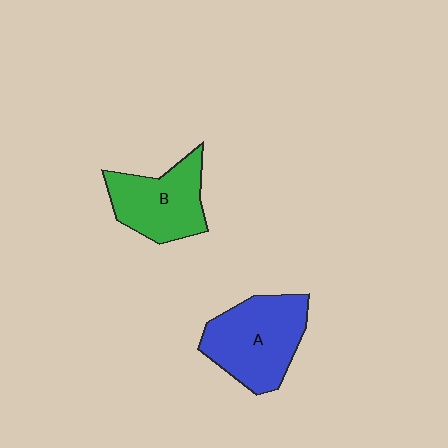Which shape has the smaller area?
Shape B (green).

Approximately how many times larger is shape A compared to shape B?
Approximately 1.2 times.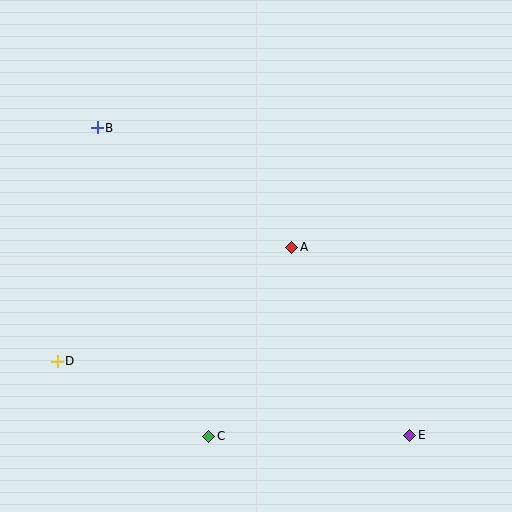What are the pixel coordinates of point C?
Point C is at (209, 436).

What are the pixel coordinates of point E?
Point E is at (410, 435).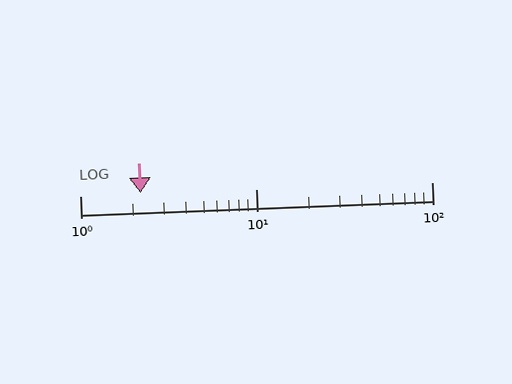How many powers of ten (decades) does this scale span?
The scale spans 2 decades, from 1 to 100.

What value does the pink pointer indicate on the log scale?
The pointer indicates approximately 2.2.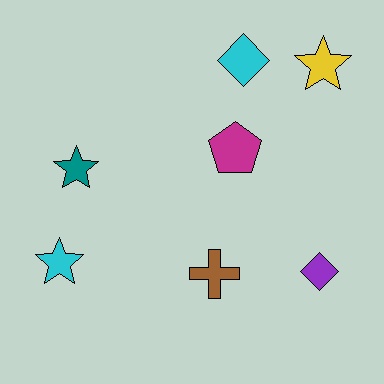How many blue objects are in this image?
There are no blue objects.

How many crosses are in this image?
There is 1 cross.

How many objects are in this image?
There are 7 objects.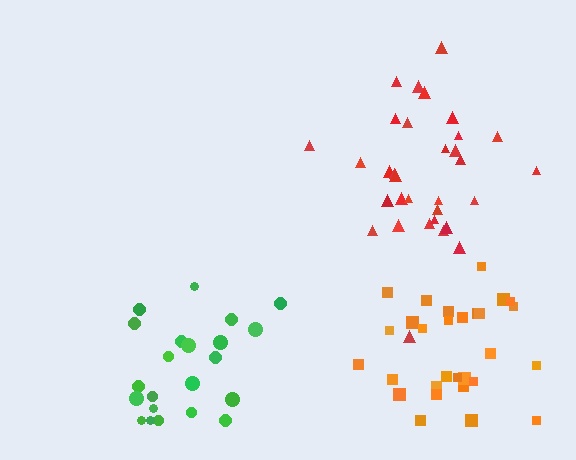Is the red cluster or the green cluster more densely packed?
Red.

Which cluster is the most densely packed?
Orange.